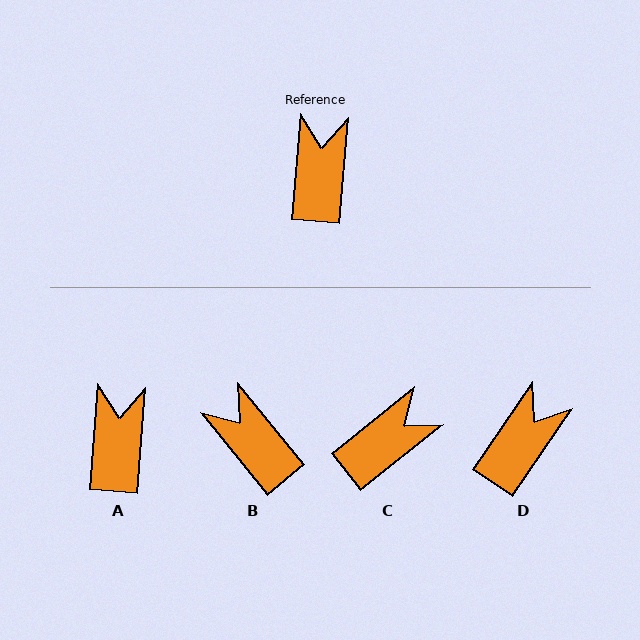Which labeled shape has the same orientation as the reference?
A.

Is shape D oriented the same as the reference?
No, it is off by about 30 degrees.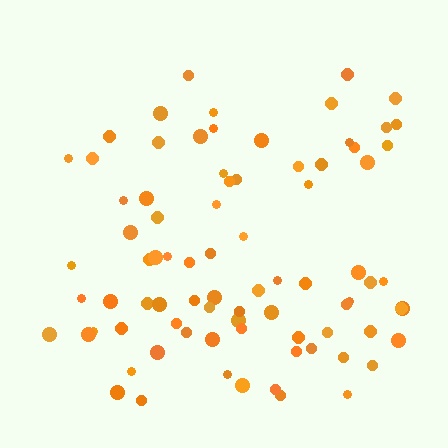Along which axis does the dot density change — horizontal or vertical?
Vertical.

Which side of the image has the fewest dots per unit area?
The top.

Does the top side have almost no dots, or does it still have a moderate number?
Still a moderate number, just noticeably fewer than the bottom.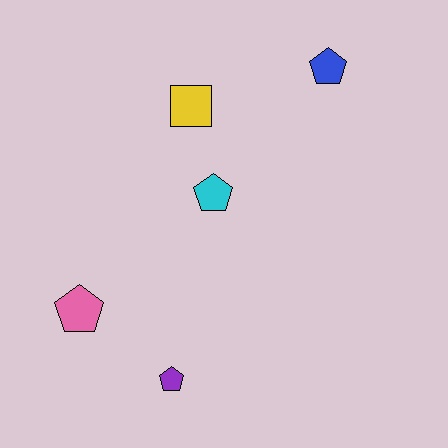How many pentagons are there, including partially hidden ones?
There are 4 pentagons.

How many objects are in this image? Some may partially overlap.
There are 5 objects.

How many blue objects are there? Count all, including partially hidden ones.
There is 1 blue object.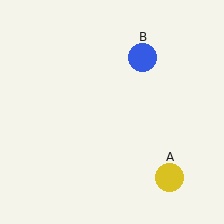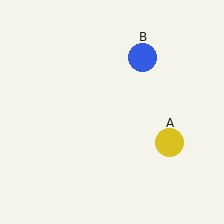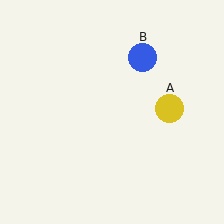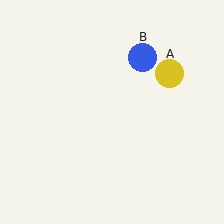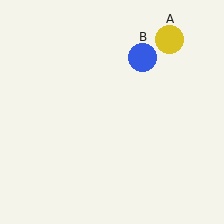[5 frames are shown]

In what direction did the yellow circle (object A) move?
The yellow circle (object A) moved up.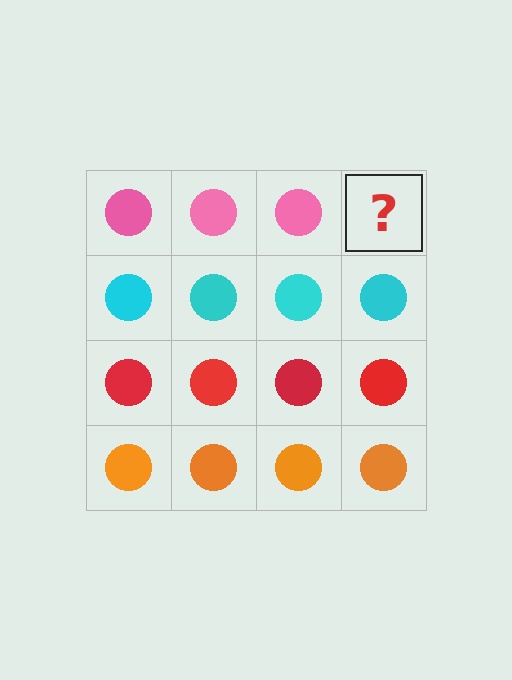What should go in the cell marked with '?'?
The missing cell should contain a pink circle.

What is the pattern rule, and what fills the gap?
The rule is that each row has a consistent color. The gap should be filled with a pink circle.